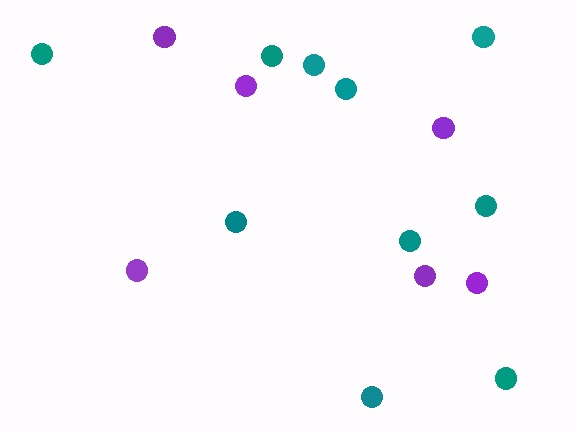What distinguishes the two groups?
There are 2 groups: one group of purple circles (6) and one group of teal circles (10).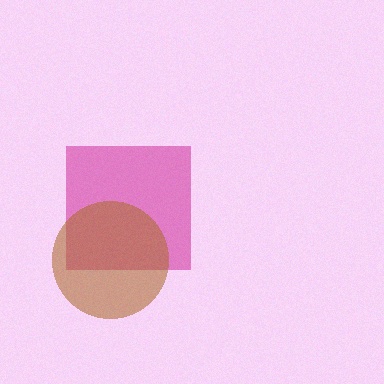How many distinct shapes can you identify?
There are 2 distinct shapes: a magenta square, a brown circle.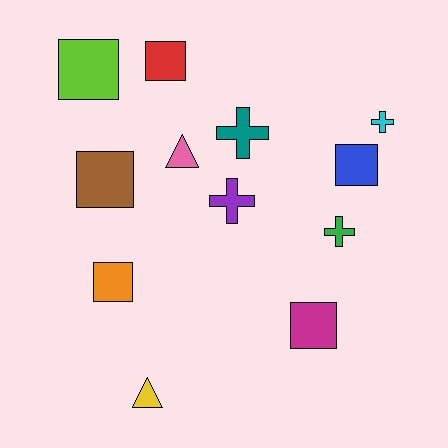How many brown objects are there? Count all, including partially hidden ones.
There is 1 brown object.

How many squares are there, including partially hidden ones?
There are 6 squares.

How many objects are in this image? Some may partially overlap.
There are 12 objects.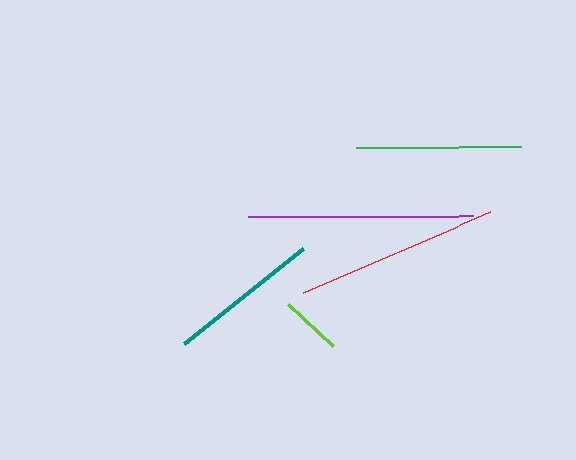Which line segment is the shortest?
The lime line is the shortest at approximately 62 pixels.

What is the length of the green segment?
The green segment is approximately 165 pixels long.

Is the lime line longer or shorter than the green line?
The green line is longer than the lime line.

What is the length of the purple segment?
The purple segment is approximately 225 pixels long.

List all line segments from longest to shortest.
From longest to shortest: purple, red, green, teal, lime.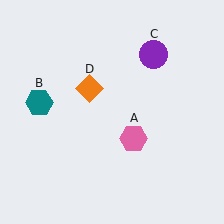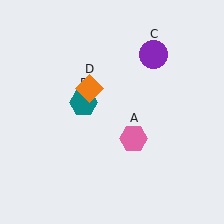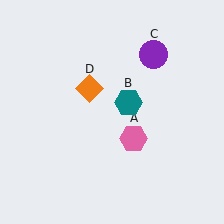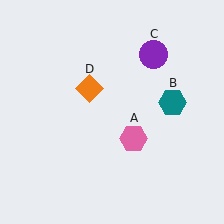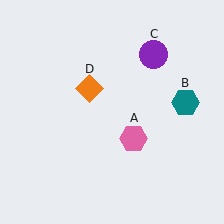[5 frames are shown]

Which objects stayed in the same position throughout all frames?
Pink hexagon (object A) and purple circle (object C) and orange diamond (object D) remained stationary.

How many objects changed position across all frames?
1 object changed position: teal hexagon (object B).